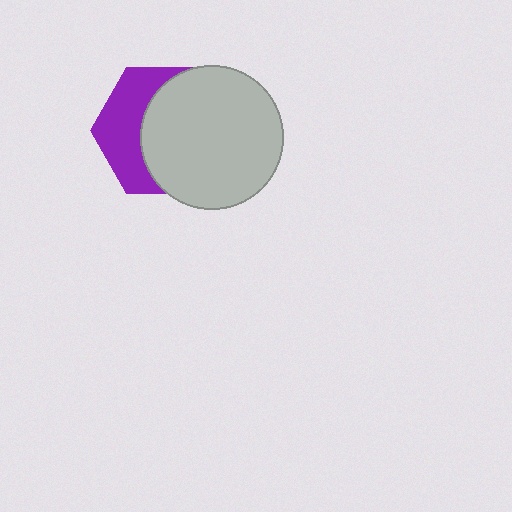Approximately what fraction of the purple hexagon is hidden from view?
Roughly 61% of the purple hexagon is hidden behind the light gray circle.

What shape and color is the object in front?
The object in front is a light gray circle.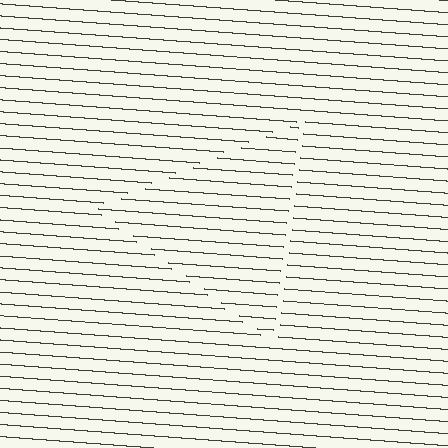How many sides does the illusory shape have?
3 sides — the line-ends trace a triangle.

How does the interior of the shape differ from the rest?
The interior of the shape contains the same grating, shifted by half a period — the contour is defined by the phase discontinuity where line-ends from the inner and outer gratings abut.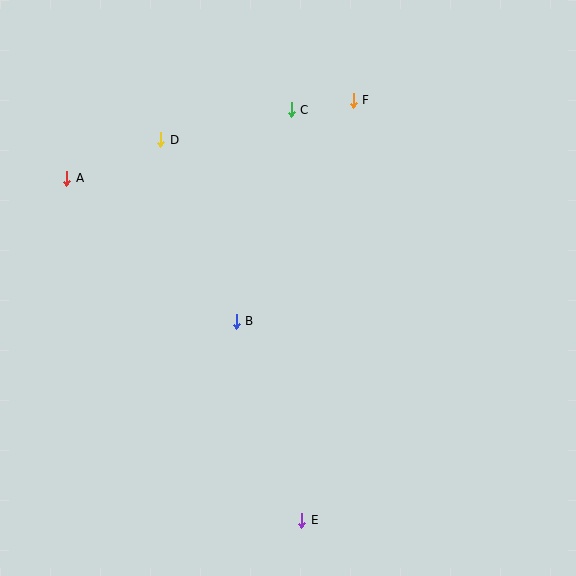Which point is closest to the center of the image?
Point B at (236, 321) is closest to the center.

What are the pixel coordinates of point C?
Point C is at (291, 110).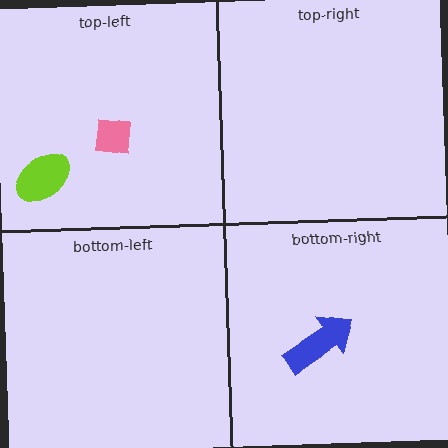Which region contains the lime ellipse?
The top-left region.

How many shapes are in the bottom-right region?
1.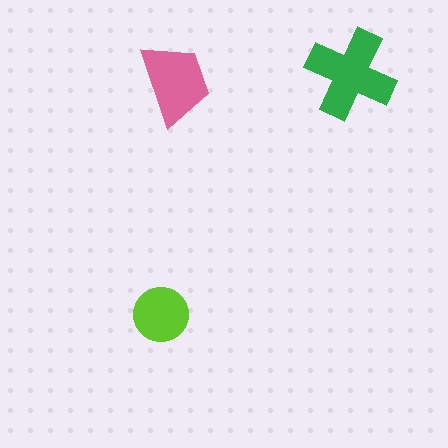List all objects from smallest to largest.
The lime circle, the pink trapezoid, the green cross.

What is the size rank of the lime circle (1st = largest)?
3rd.